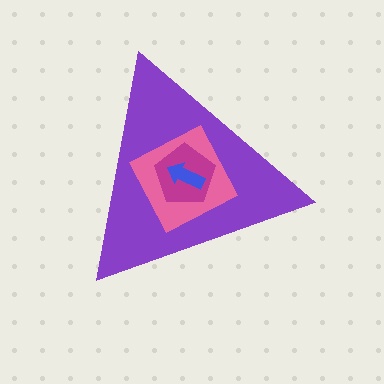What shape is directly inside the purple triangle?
The pink square.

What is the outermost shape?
The purple triangle.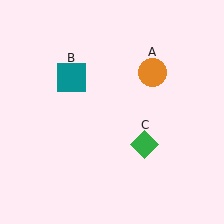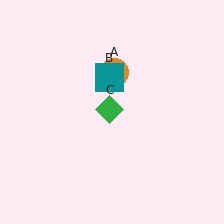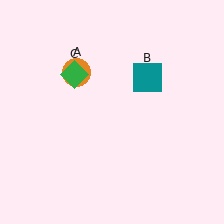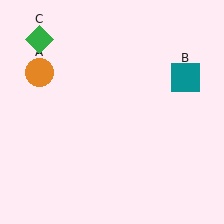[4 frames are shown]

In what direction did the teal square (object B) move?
The teal square (object B) moved right.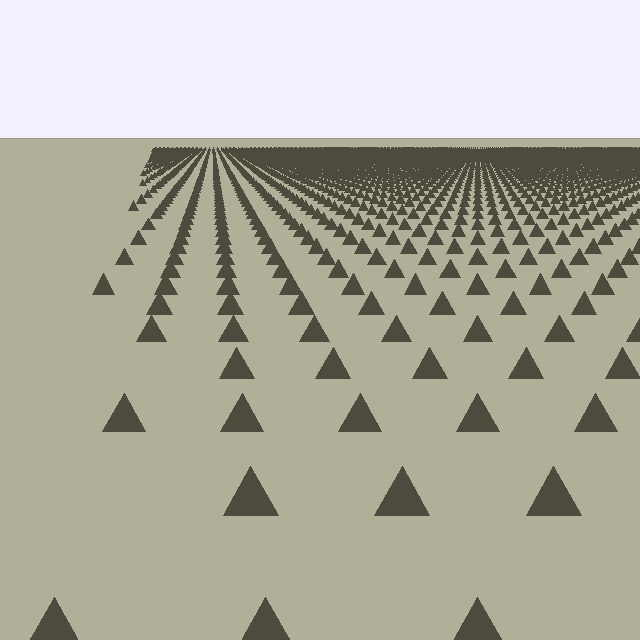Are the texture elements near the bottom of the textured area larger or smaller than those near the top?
Larger. Near the bottom, elements are closer to the viewer and appear at a bigger on-screen size.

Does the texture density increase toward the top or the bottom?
Density increases toward the top.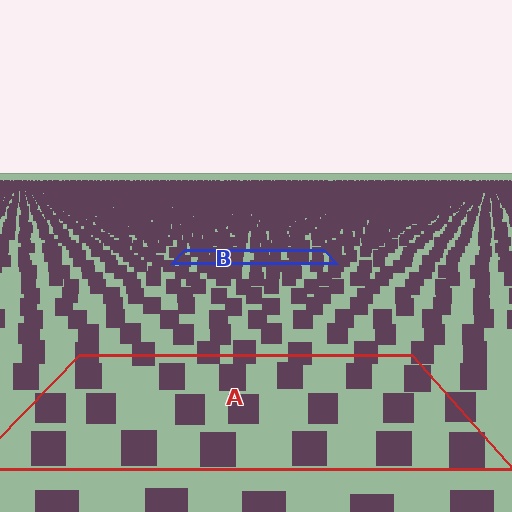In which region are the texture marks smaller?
The texture marks are smaller in region B, because it is farther away.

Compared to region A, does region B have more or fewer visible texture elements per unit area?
Region B has more texture elements per unit area — they are packed more densely because it is farther away.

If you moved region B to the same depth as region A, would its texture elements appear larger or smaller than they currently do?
They would appear larger. At a closer depth, the same texture elements are projected at a bigger on-screen size.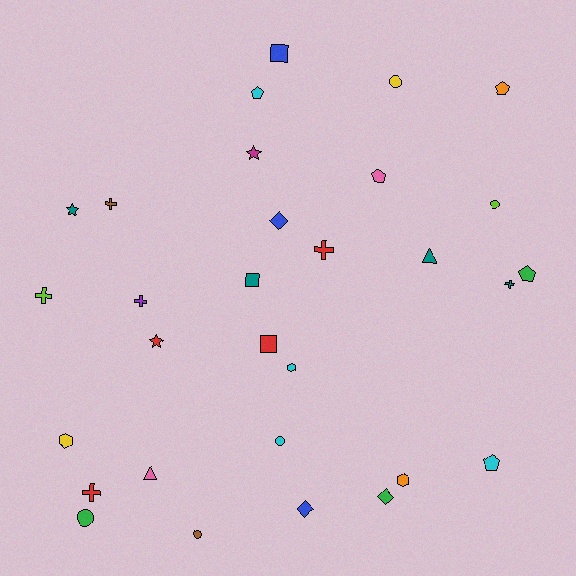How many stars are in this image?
There are 3 stars.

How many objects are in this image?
There are 30 objects.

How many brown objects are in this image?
There are 2 brown objects.